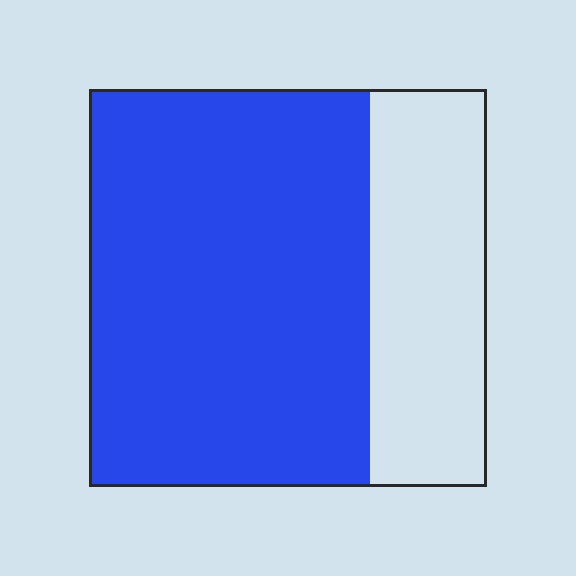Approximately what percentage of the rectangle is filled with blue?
Approximately 70%.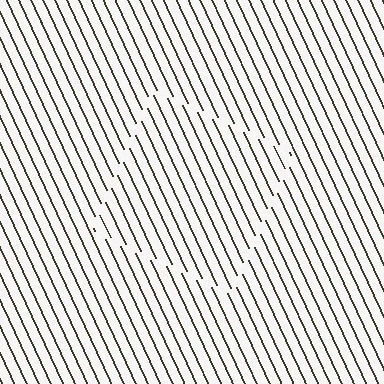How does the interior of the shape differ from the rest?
The interior of the shape contains the same grating, shifted by half a period — the contour is defined by the phase discontinuity where line-ends from the inner and outer gratings abut.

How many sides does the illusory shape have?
4 sides — the line-ends trace a square.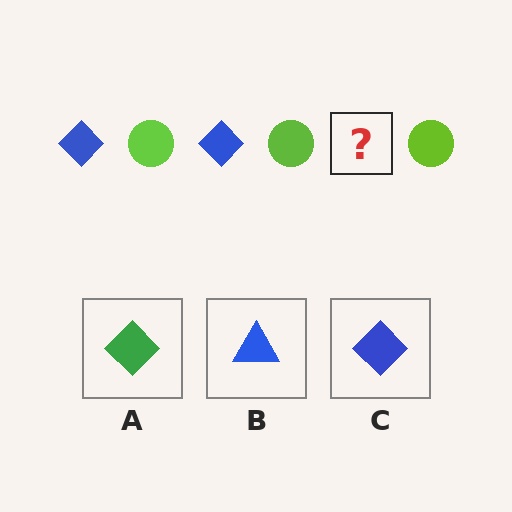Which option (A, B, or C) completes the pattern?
C.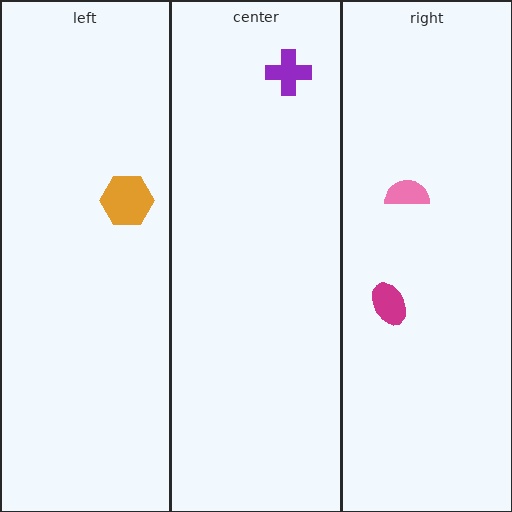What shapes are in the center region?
The purple cross.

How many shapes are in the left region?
1.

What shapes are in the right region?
The pink semicircle, the magenta ellipse.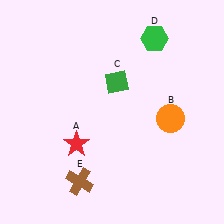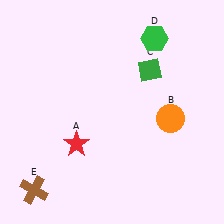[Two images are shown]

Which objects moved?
The objects that moved are: the green diamond (C), the brown cross (E).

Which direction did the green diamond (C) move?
The green diamond (C) moved right.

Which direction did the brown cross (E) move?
The brown cross (E) moved left.